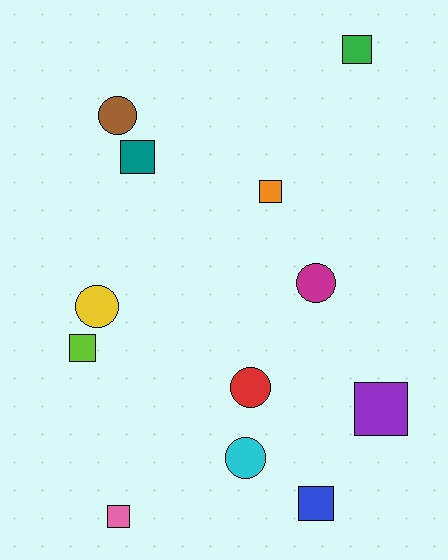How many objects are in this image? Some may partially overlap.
There are 12 objects.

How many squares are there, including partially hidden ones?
There are 7 squares.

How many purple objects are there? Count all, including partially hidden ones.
There is 1 purple object.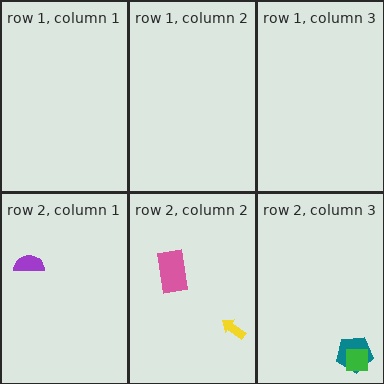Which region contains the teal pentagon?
The row 2, column 3 region.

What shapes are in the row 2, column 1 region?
The purple semicircle.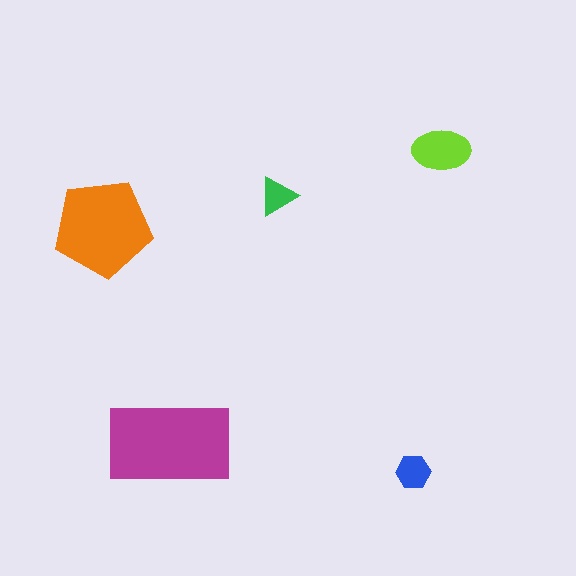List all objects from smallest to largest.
The green triangle, the blue hexagon, the lime ellipse, the orange pentagon, the magenta rectangle.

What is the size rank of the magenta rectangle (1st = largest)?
1st.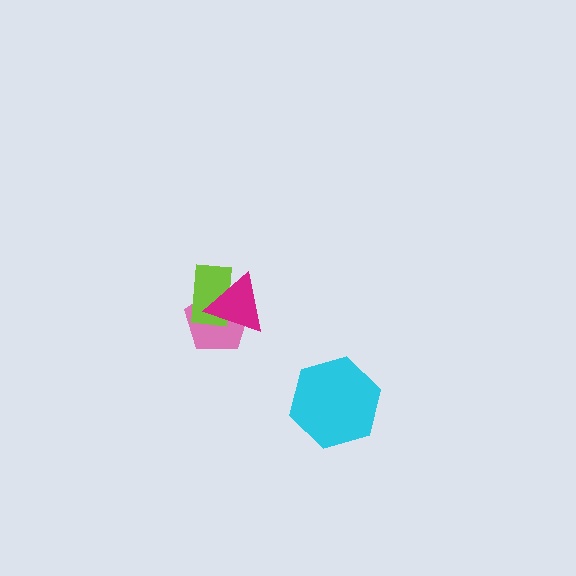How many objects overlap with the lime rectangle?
2 objects overlap with the lime rectangle.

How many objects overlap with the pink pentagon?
2 objects overlap with the pink pentagon.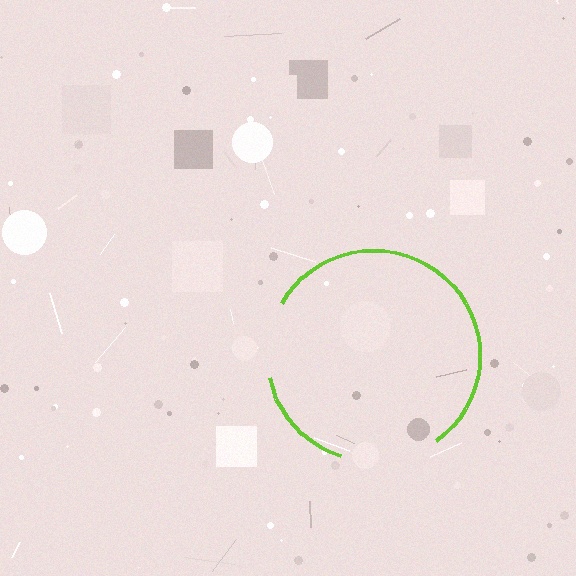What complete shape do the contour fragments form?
The contour fragments form a circle.